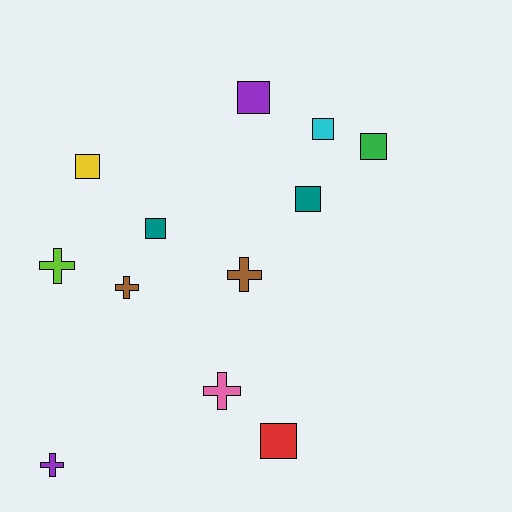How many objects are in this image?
There are 12 objects.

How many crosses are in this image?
There are 5 crosses.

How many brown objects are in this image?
There are 2 brown objects.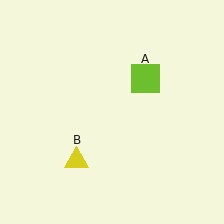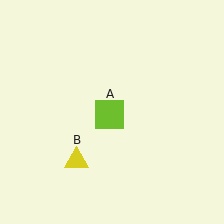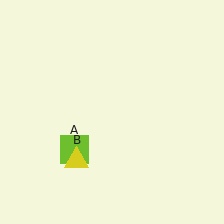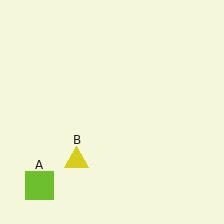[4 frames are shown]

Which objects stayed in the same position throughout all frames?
Yellow triangle (object B) remained stationary.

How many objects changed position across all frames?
1 object changed position: lime square (object A).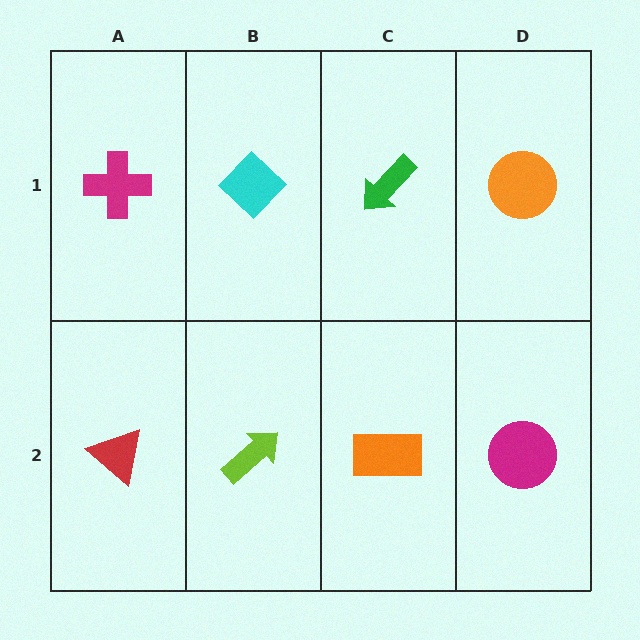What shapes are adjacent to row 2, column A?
A magenta cross (row 1, column A), a lime arrow (row 2, column B).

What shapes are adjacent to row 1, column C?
An orange rectangle (row 2, column C), a cyan diamond (row 1, column B), an orange circle (row 1, column D).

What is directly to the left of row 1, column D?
A green arrow.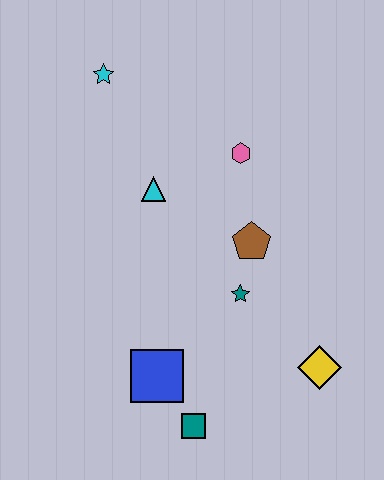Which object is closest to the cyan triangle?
The pink hexagon is closest to the cyan triangle.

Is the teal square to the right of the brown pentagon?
No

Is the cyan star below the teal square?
No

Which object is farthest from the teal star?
The cyan star is farthest from the teal star.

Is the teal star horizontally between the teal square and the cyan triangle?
No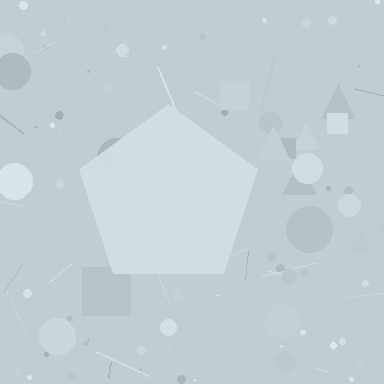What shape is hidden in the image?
A pentagon is hidden in the image.